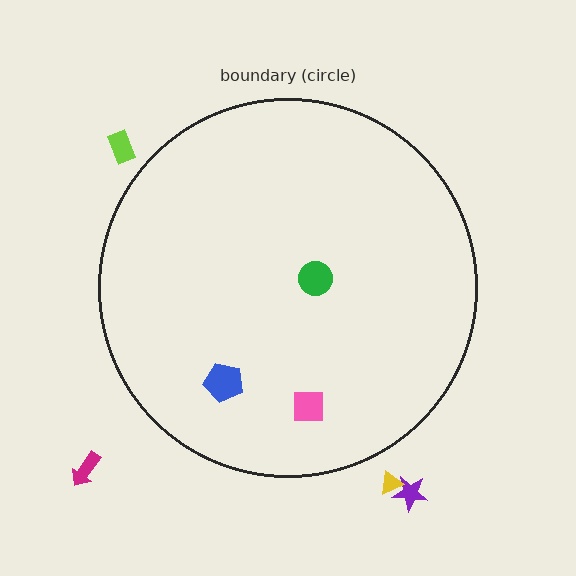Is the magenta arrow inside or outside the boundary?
Outside.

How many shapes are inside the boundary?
3 inside, 4 outside.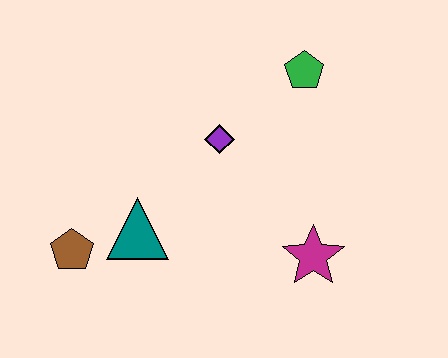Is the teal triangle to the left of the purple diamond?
Yes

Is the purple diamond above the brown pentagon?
Yes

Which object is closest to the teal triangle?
The brown pentagon is closest to the teal triangle.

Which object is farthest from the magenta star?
The brown pentagon is farthest from the magenta star.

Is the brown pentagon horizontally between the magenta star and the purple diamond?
No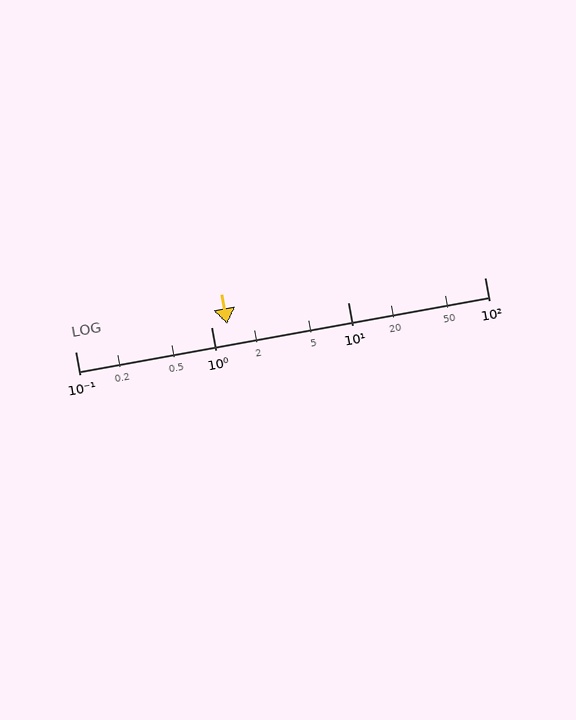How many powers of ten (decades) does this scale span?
The scale spans 3 decades, from 0.1 to 100.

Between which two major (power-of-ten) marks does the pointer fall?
The pointer is between 1 and 10.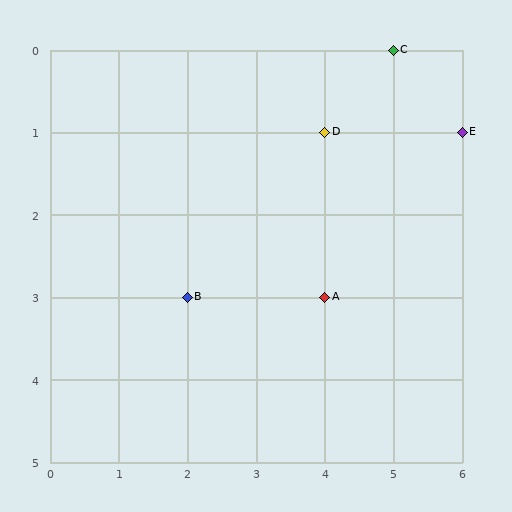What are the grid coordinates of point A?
Point A is at grid coordinates (4, 3).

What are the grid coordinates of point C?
Point C is at grid coordinates (5, 0).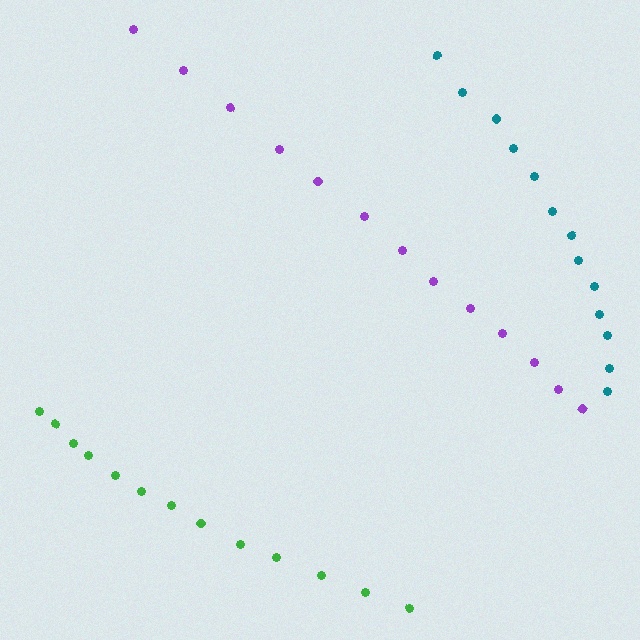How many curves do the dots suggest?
There are 3 distinct paths.